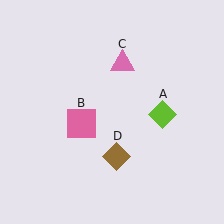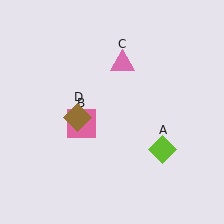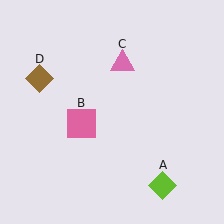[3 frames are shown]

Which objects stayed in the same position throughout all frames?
Pink square (object B) and pink triangle (object C) remained stationary.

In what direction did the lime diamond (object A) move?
The lime diamond (object A) moved down.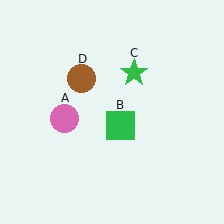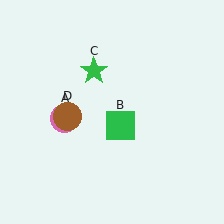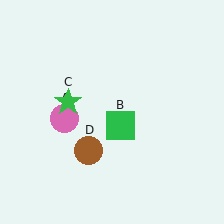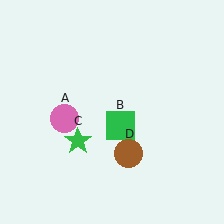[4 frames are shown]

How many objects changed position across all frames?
2 objects changed position: green star (object C), brown circle (object D).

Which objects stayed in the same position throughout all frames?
Pink circle (object A) and green square (object B) remained stationary.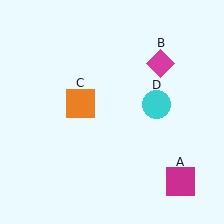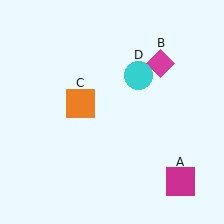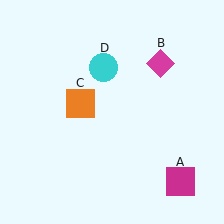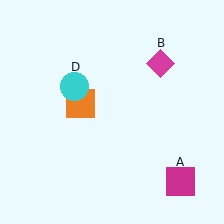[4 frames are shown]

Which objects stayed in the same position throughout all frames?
Magenta square (object A) and magenta diamond (object B) and orange square (object C) remained stationary.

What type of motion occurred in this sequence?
The cyan circle (object D) rotated counterclockwise around the center of the scene.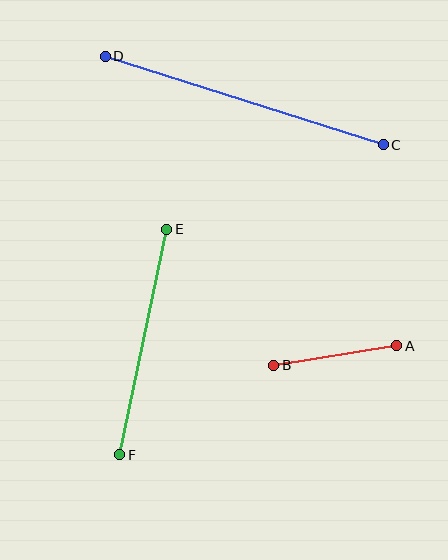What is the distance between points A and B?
The distance is approximately 124 pixels.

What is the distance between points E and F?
The distance is approximately 230 pixels.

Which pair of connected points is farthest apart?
Points C and D are farthest apart.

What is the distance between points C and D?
The distance is approximately 292 pixels.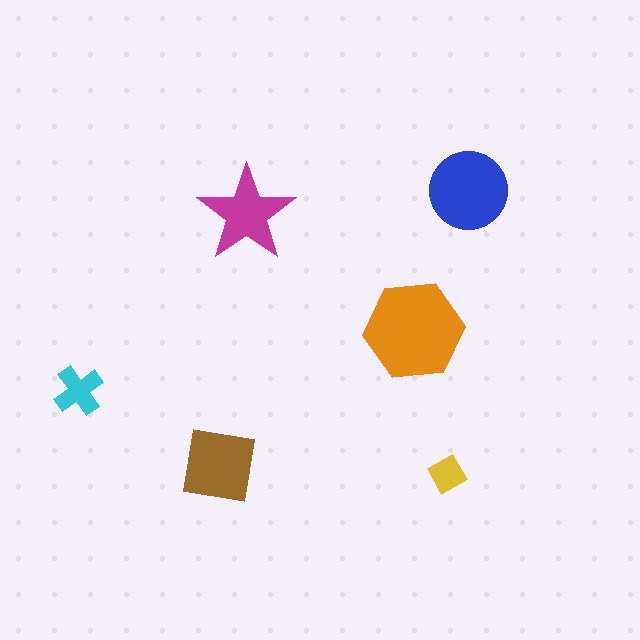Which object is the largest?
The orange hexagon.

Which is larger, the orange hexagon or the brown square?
The orange hexagon.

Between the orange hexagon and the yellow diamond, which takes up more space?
The orange hexagon.